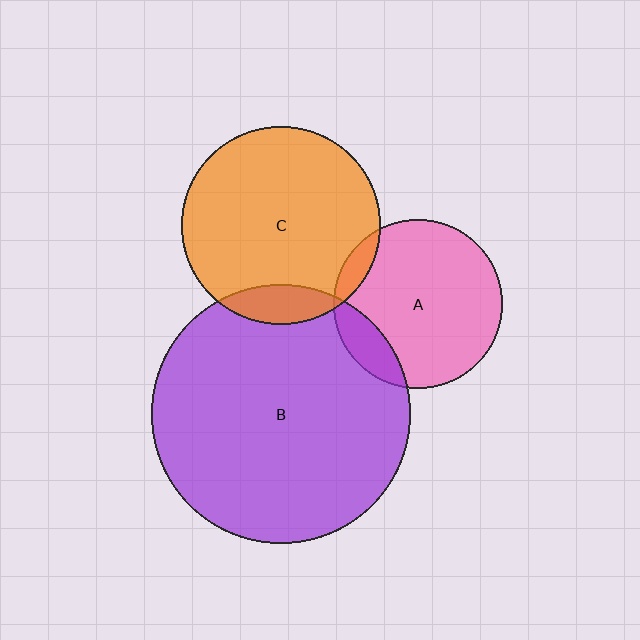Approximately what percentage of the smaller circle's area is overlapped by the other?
Approximately 5%.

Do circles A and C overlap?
Yes.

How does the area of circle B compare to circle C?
Approximately 1.7 times.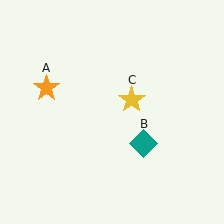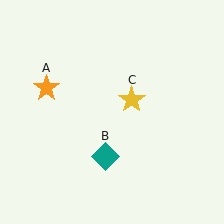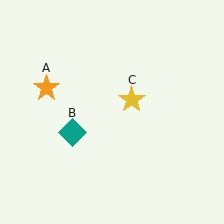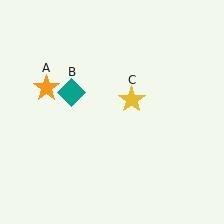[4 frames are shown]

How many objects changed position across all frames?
1 object changed position: teal diamond (object B).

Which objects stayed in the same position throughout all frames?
Orange star (object A) and yellow star (object C) remained stationary.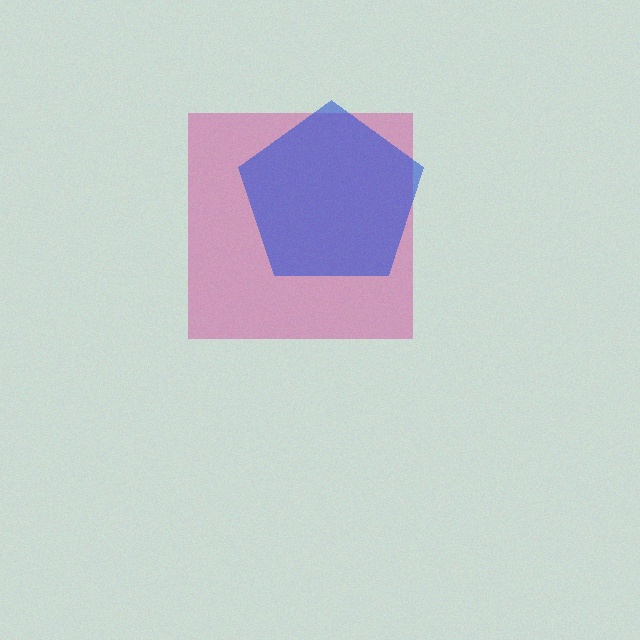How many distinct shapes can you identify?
There are 2 distinct shapes: a magenta square, a blue pentagon.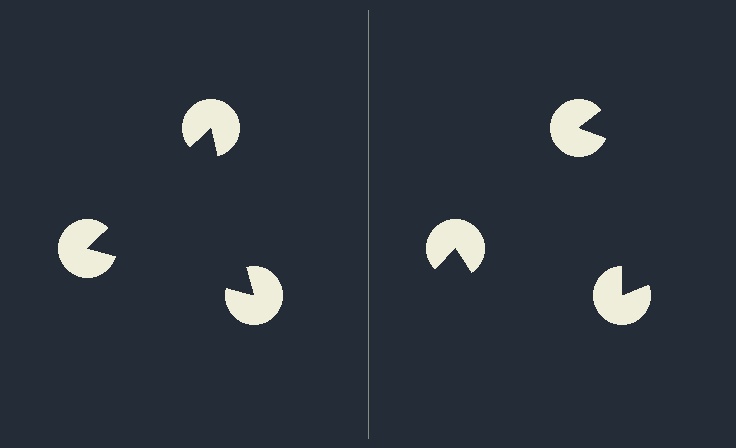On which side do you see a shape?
An illusory triangle appears on the left side. On the right side the wedge cuts are rotated, so no coherent shape forms.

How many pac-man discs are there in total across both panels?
6 — 3 on each side.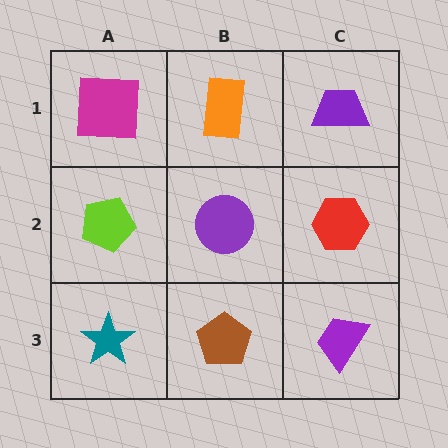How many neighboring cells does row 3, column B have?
3.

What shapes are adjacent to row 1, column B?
A purple circle (row 2, column B), a magenta square (row 1, column A), a purple trapezoid (row 1, column C).